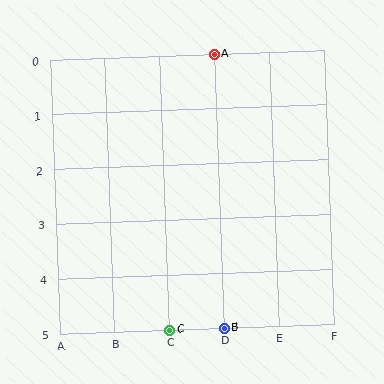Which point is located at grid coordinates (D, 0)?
Point A is at (D, 0).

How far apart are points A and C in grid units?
Points A and C are 1 column and 5 rows apart (about 5.1 grid units diagonally).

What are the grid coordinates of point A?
Point A is at grid coordinates (D, 0).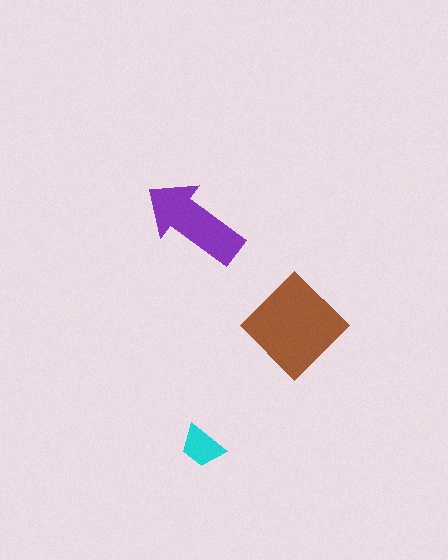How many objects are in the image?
There are 3 objects in the image.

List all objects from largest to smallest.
The brown diamond, the purple arrow, the cyan trapezoid.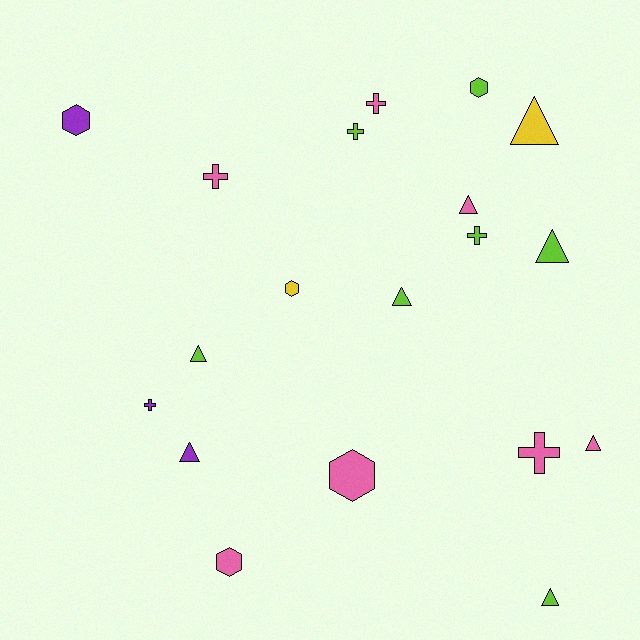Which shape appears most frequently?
Triangle, with 8 objects.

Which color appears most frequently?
Pink, with 7 objects.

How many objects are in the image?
There are 19 objects.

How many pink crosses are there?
There are 3 pink crosses.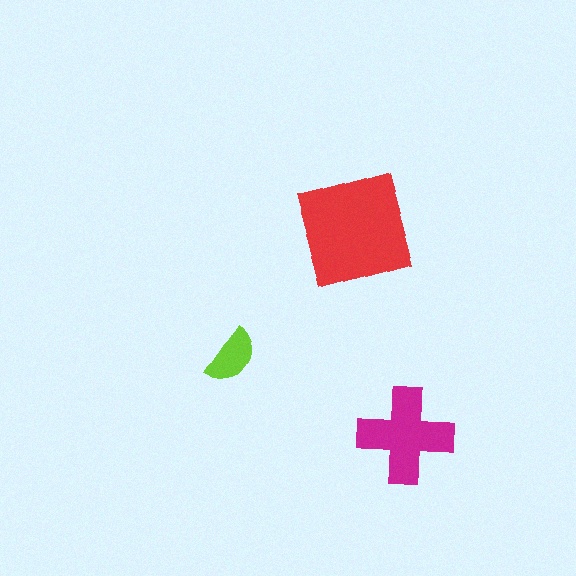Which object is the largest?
The red square.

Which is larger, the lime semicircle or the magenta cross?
The magenta cross.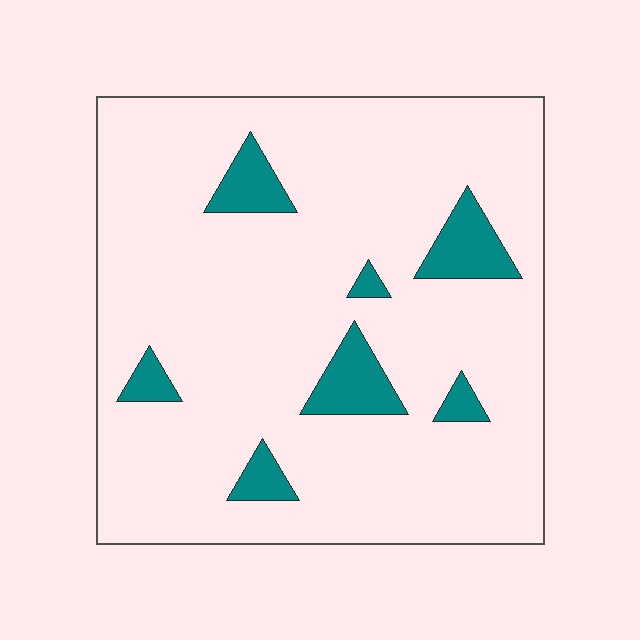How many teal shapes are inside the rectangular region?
7.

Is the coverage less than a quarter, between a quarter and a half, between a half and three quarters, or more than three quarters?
Less than a quarter.